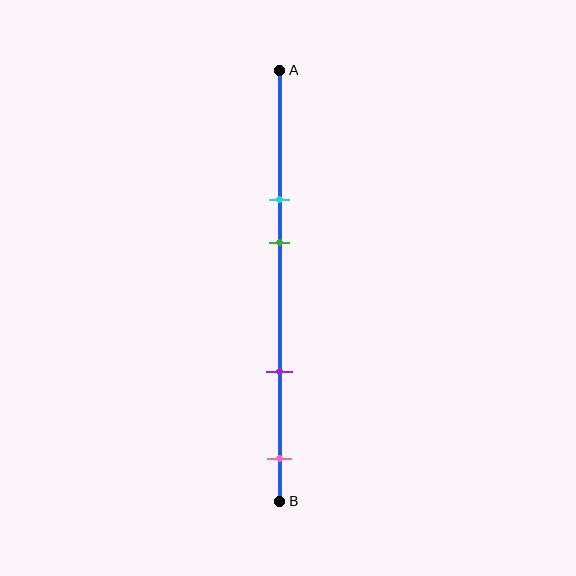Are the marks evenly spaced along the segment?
No, the marks are not evenly spaced.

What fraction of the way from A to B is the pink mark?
The pink mark is approximately 90% (0.9) of the way from A to B.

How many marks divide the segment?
There are 4 marks dividing the segment.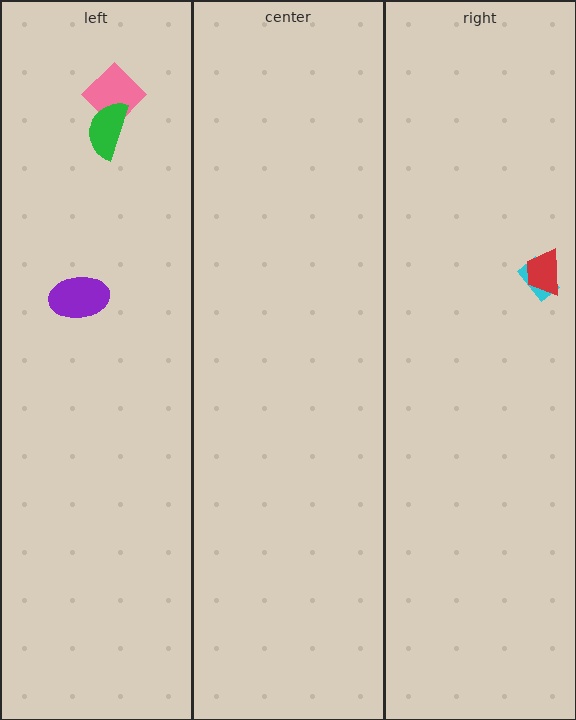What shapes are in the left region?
The purple ellipse, the pink diamond, the green semicircle.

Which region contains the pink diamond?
The left region.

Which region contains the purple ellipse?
The left region.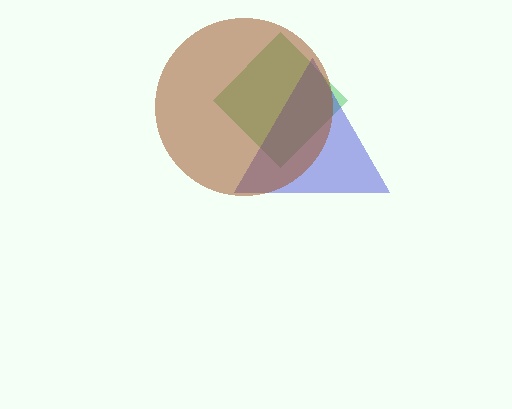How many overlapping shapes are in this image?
There are 3 overlapping shapes in the image.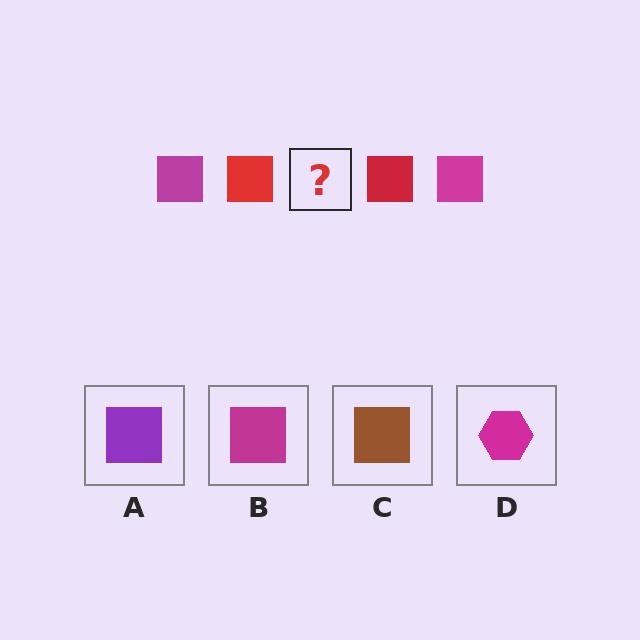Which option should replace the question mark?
Option B.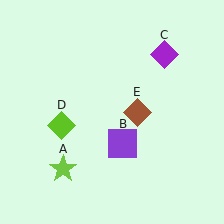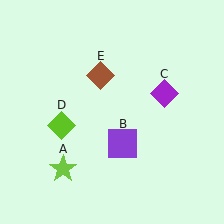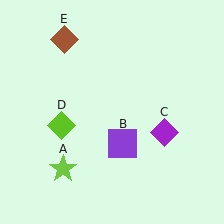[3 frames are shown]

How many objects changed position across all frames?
2 objects changed position: purple diamond (object C), brown diamond (object E).